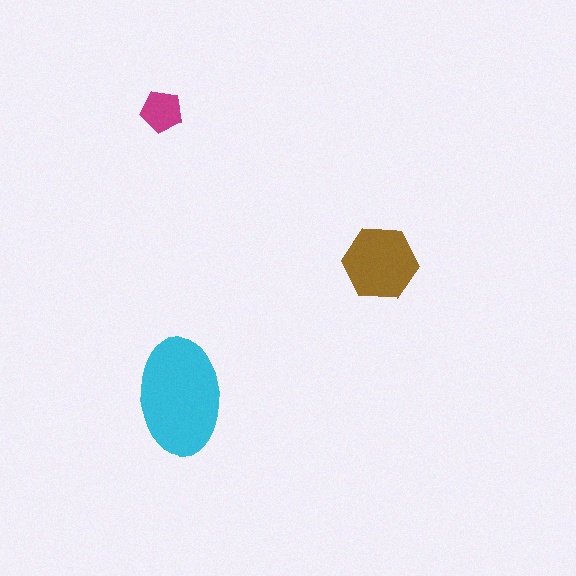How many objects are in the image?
There are 3 objects in the image.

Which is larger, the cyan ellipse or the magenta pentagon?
The cyan ellipse.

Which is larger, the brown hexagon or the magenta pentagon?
The brown hexagon.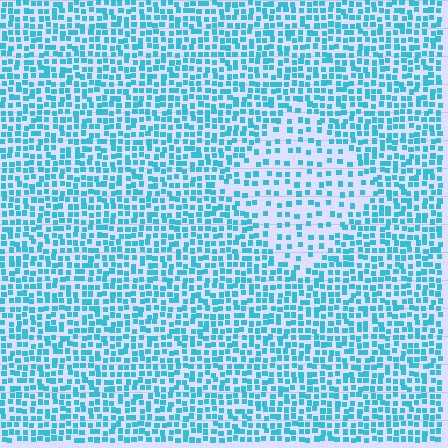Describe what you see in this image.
The image contains small cyan elements arranged at two different densities. A diamond-shaped region is visible where the elements are less densely packed than the surrounding area.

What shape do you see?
I see a diamond.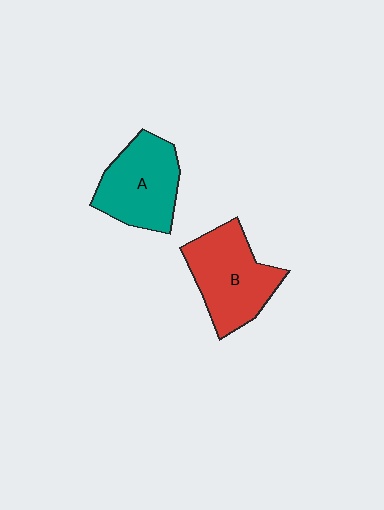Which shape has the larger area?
Shape B (red).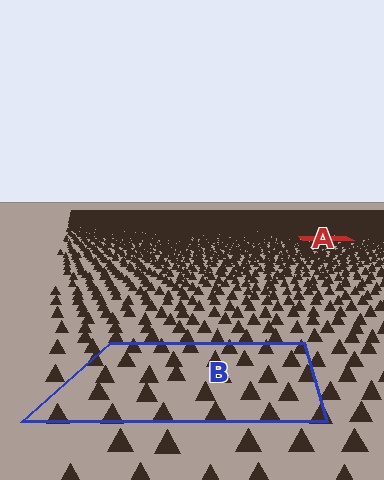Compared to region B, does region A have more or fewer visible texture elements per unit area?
Region A has more texture elements per unit area — they are packed more densely because it is farther away.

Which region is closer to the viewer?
Region B is closer. The texture elements there are larger and more spread out.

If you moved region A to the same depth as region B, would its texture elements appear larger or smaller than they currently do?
They would appear larger. At a closer depth, the same texture elements are projected at a bigger on-screen size.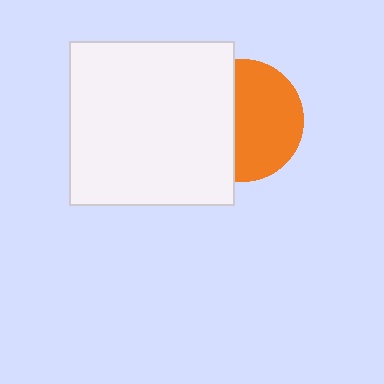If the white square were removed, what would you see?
You would see the complete orange circle.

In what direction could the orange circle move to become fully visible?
The orange circle could move right. That would shift it out from behind the white square entirely.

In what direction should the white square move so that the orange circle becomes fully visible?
The white square should move left. That is the shortest direction to clear the overlap and leave the orange circle fully visible.